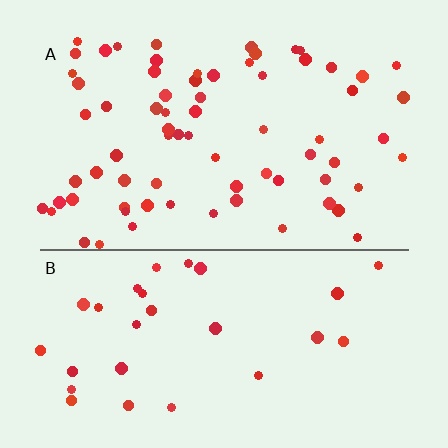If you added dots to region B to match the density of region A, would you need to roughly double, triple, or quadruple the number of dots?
Approximately double.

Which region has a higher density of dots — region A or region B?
A (the top).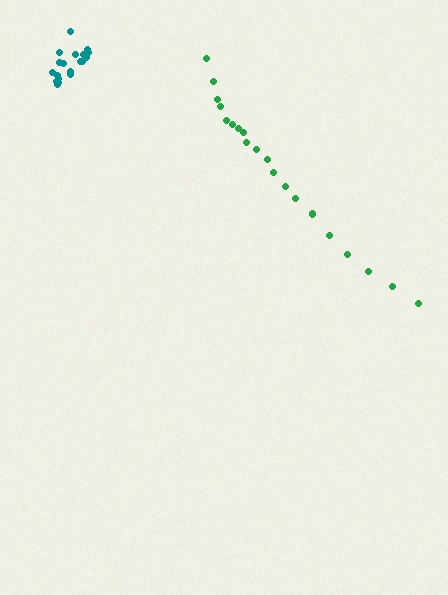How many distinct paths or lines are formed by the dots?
There are 2 distinct paths.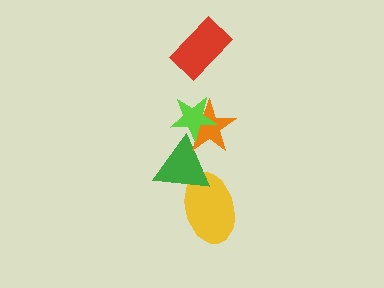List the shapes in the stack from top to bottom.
From top to bottom: the red rectangle, the lime star, the orange star, the green triangle, the yellow ellipse.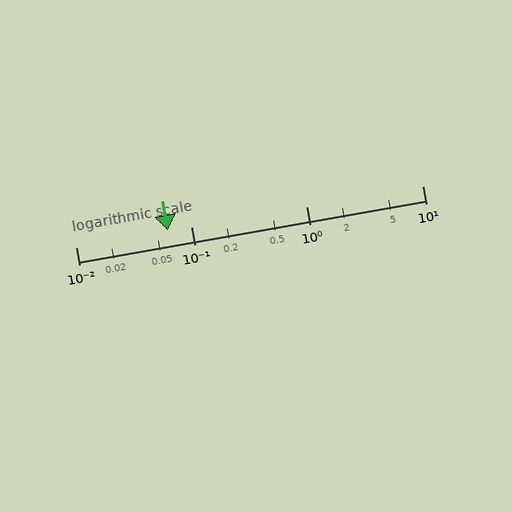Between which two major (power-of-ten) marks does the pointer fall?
The pointer is between 0.01 and 0.1.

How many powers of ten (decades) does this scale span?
The scale spans 3 decades, from 0.01 to 10.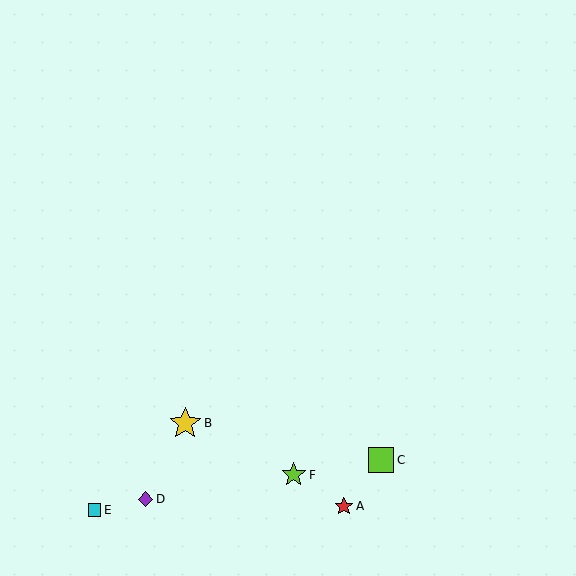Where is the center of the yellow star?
The center of the yellow star is at (185, 423).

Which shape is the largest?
The yellow star (labeled B) is the largest.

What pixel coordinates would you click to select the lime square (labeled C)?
Click at (381, 460) to select the lime square C.